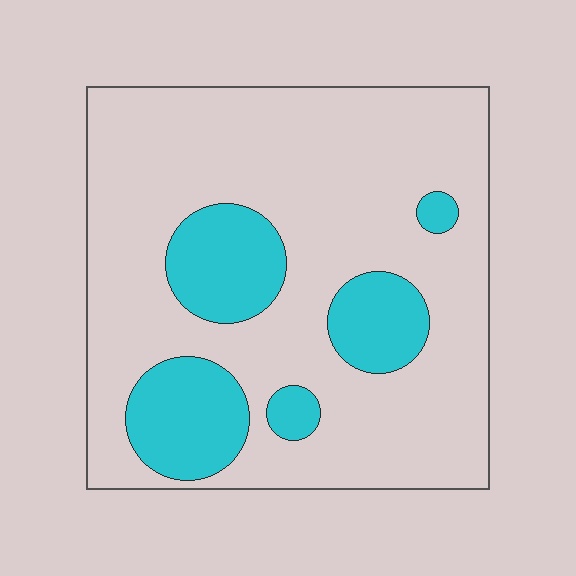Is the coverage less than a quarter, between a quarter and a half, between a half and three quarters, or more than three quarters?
Less than a quarter.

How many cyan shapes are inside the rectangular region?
5.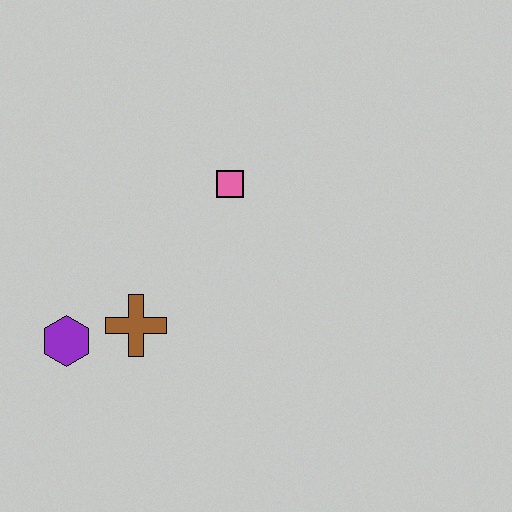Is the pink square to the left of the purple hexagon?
No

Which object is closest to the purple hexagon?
The brown cross is closest to the purple hexagon.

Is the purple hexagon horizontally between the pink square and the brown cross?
No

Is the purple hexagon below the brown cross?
Yes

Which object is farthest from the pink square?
The purple hexagon is farthest from the pink square.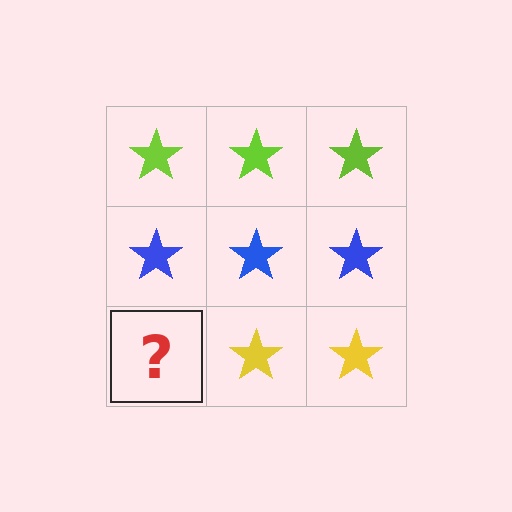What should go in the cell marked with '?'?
The missing cell should contain a yellow star.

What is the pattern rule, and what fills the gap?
The rule is that each row has a consistent color. The gap should be filled with a yellow star.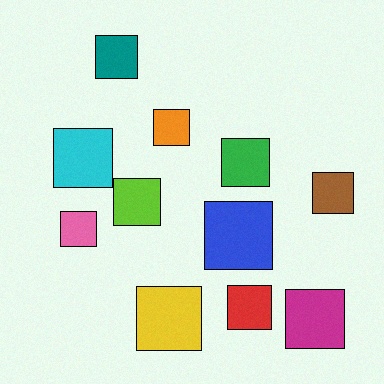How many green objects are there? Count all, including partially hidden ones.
There is 1 green object.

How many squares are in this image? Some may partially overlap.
There are 11 squares.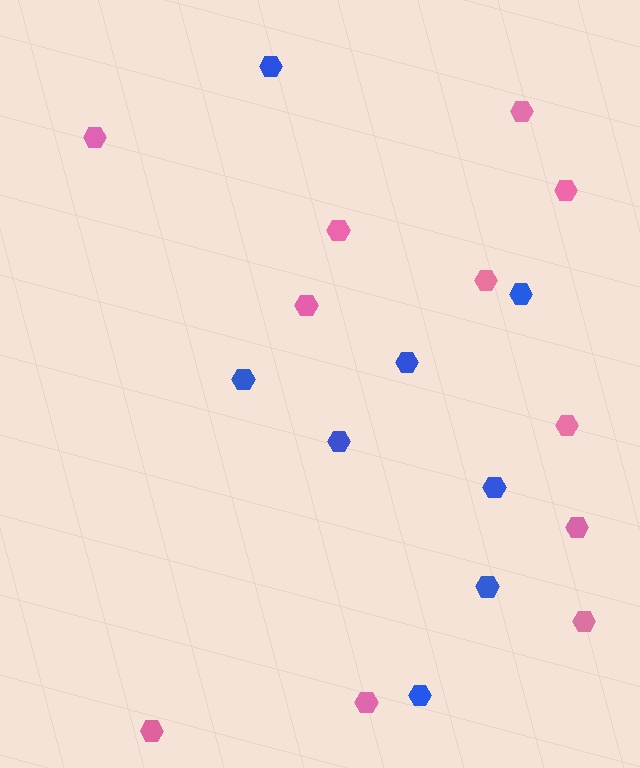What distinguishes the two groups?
There are 2 groups: one group of blue hexagons (8) and one group of pink hexagons (11).